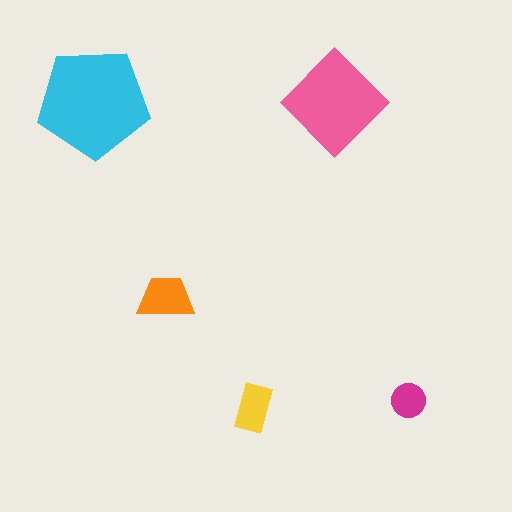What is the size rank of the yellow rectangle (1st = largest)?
4th.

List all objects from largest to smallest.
The cyan pentagon, the pink diamond, the orange trapezoid, the yellow rectangle, the magenta circle.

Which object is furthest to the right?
The magenta circle is rightmost.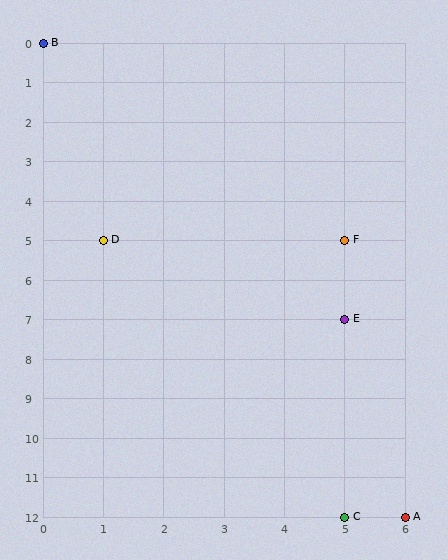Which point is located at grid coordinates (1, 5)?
Point D is at (1, 5).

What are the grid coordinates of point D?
Point D is at grid coordinates (1, 5).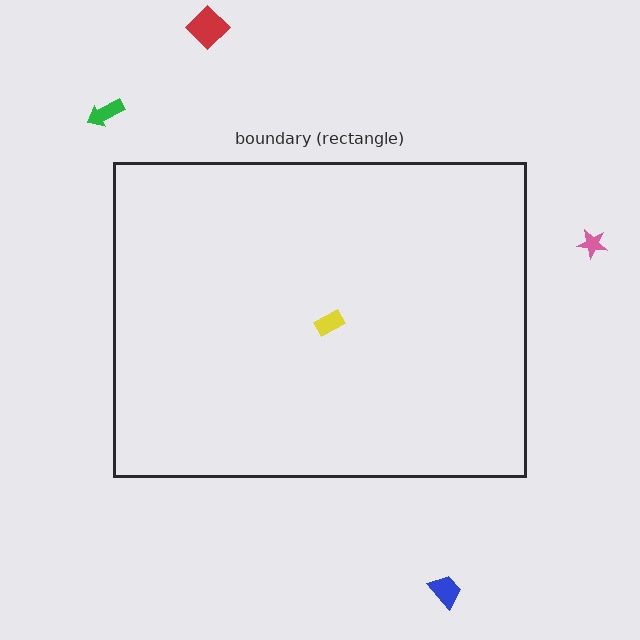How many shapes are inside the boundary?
1 inside, 4 outside.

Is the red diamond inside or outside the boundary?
Outside.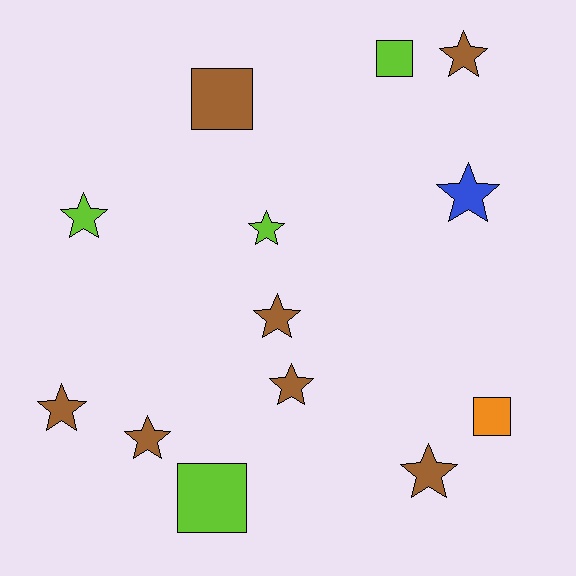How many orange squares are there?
There is 1 orange square.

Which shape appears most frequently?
Star, with 9 objects.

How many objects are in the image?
There are 13 objects.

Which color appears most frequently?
Brown, with 7 objects.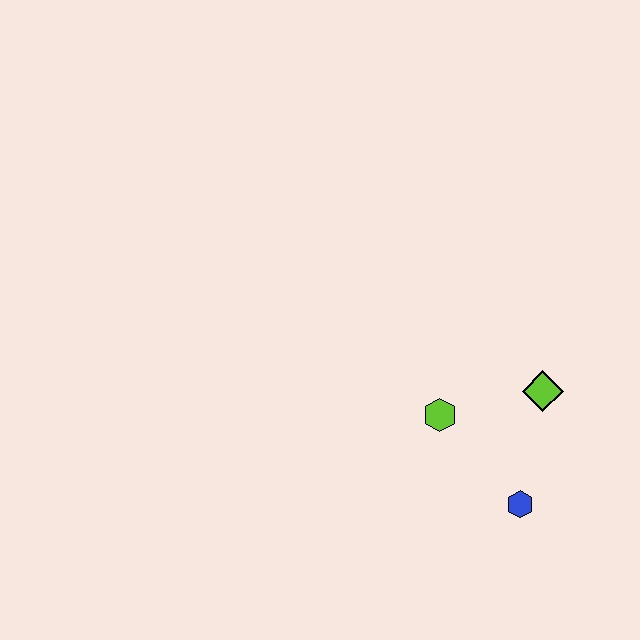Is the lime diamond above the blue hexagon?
Yes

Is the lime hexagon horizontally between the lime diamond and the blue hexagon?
No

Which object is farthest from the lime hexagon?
The blue hexagon is farthest from the lime hexagon.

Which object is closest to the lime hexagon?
The lime diamond is closest to the lime hexagon.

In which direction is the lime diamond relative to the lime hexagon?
The lime diamond is to the right of the lime hexagon.